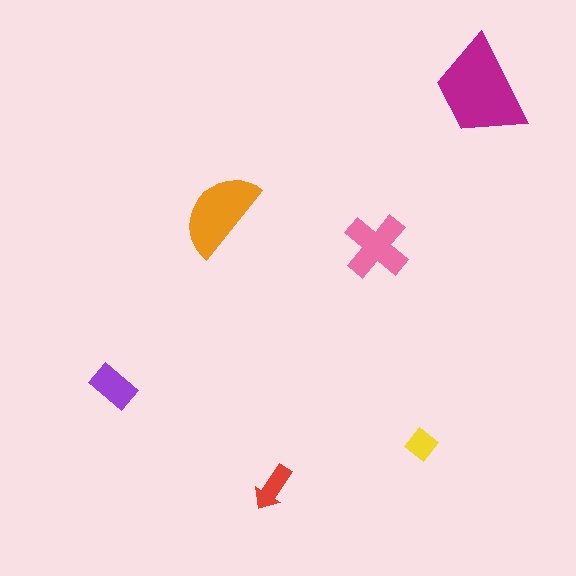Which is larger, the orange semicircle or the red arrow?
The orange semicircle.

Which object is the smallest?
The yellow diamond.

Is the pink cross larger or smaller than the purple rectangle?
Larger.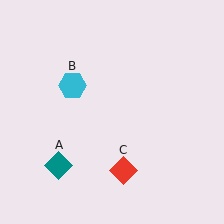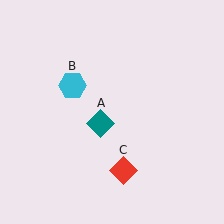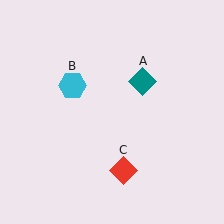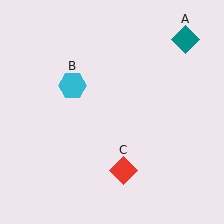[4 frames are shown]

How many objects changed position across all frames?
1 object changed position: teal diamond (object A).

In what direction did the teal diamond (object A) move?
The teal diamond (object A) moved up and to the right.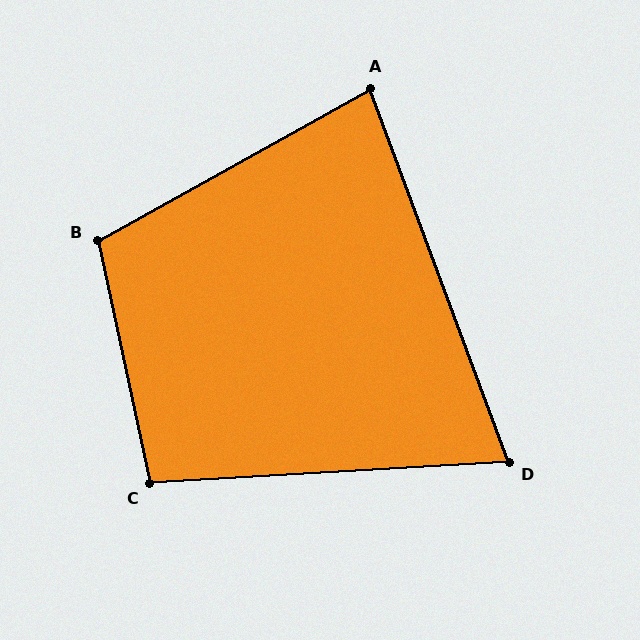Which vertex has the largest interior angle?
B, at approximately 107 degrees.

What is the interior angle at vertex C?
Approximately 99 degrees (obtuse).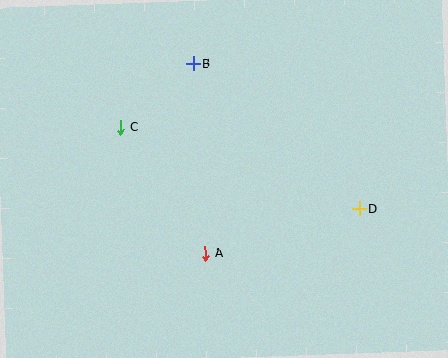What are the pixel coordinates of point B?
Point B is at (193, 64).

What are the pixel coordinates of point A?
Point A is at (205, 254).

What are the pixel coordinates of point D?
Point D is at (359, 209).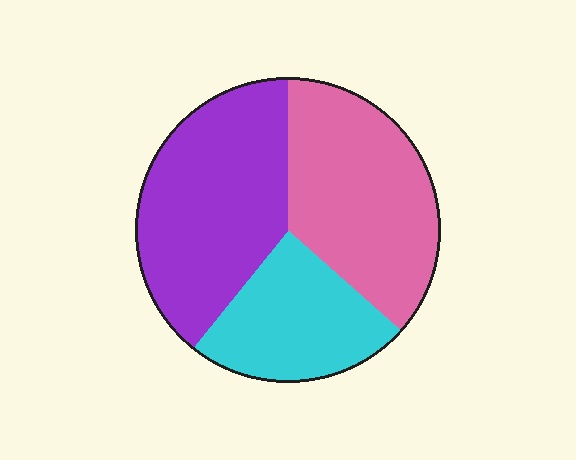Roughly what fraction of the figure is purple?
Purple takes up between a third and a half of the figure.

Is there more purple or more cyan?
Purple.